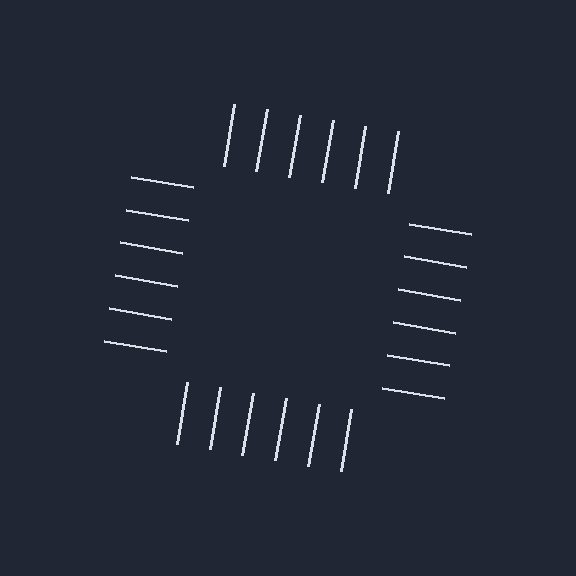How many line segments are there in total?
24 — 6 along each of the 4 edges.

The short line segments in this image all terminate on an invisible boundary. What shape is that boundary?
An illusory square — the line segments terminate on its edges but no continuous stroke is drawn.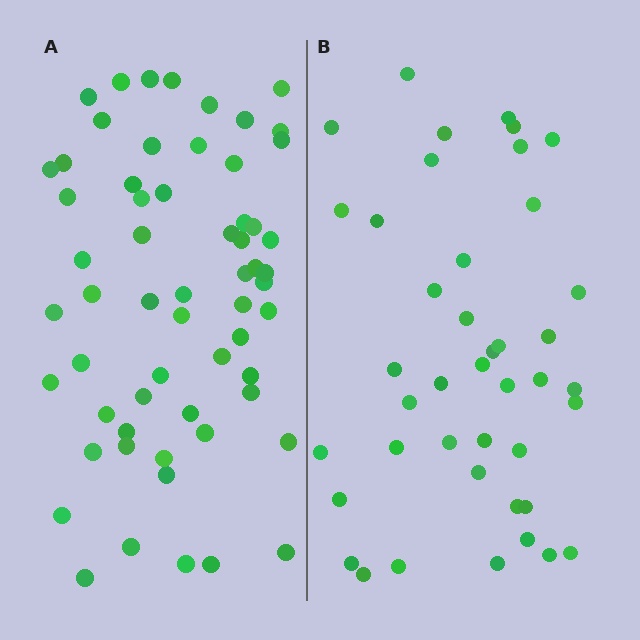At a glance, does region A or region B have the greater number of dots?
Region A (the left region) has more dots.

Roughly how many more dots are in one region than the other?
Region A has approximately 20 more dots than region B.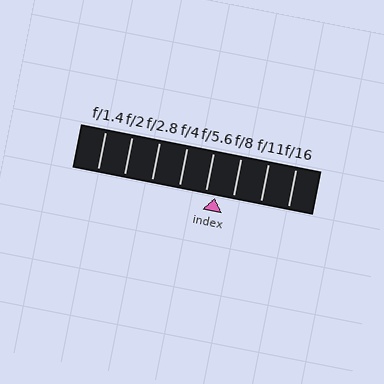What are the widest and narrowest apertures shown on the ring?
The widest aperture shown is f/1.4 and the narrowest is f/16.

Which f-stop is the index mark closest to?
The index mark is closest to f/5.6.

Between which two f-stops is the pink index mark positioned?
The index mark is between f/5.6 and f/8.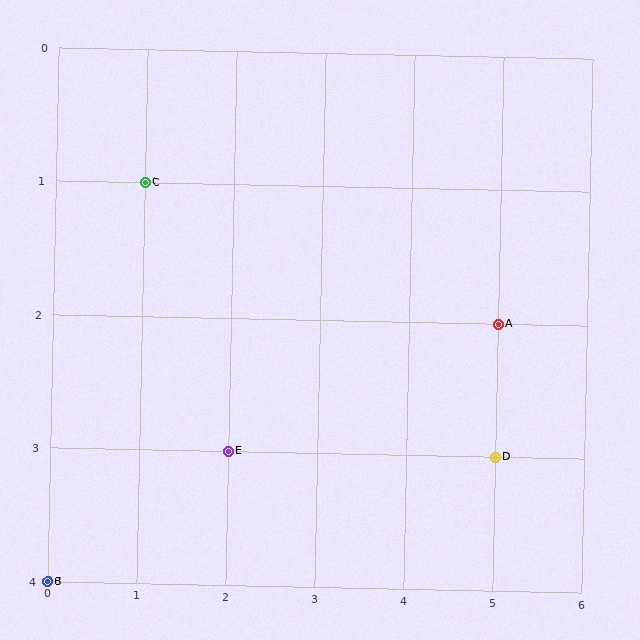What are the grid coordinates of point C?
Point C is at grid coordinates (1, 1).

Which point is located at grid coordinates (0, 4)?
Point B is at (0, 4).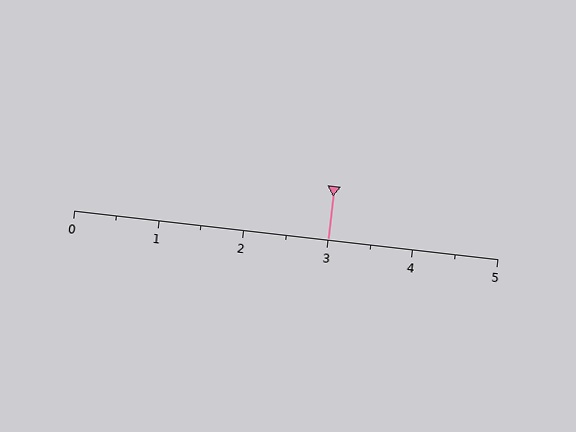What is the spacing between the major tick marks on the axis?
The major ticks are spaced 1 apart.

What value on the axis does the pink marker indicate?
The marker indicates approximately 3.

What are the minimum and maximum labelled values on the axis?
The axis runs from 0 to 5.